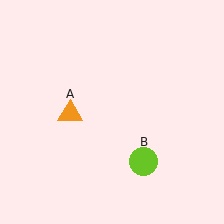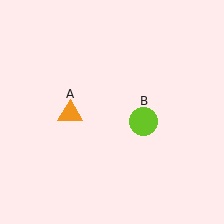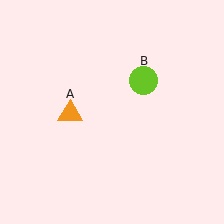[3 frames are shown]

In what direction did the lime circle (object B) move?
The lime circle (object B) moved up.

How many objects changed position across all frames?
1 object changed position: lime circle (object B).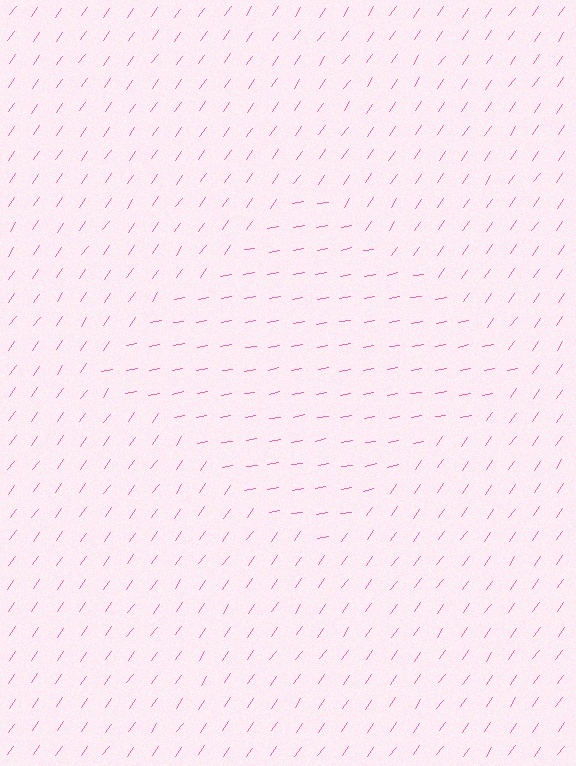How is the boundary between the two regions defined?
The boundary is defined purely by a change in line orientation (approximately 45 degrees difference). All lines are the same color and thickness.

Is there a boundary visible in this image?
Yes, there is a texture boundary formed by a change in line orientation.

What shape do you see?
I see a diamond.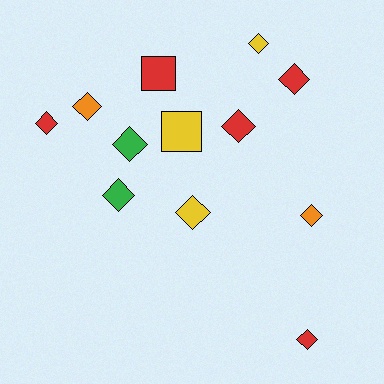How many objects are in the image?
There are 12 objects.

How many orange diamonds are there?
There are 2 orange diamonds.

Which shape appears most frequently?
Diamond, with 10 objects.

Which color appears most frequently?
Red, with 5 objects.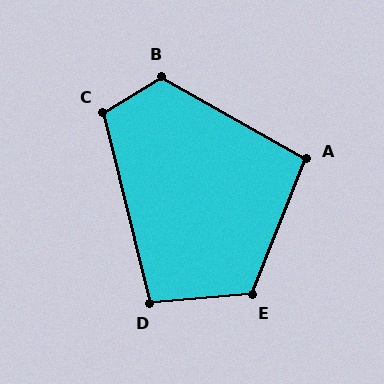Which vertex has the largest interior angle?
B, at approximately 119 degrees.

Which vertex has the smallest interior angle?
A, at approximately 98 degrees.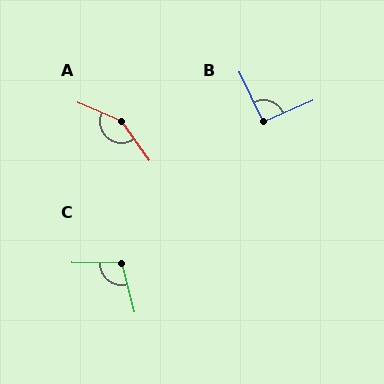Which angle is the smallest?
B, at approximately 92 degrees.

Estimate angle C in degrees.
Approximately 105 degrees.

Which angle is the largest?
A, at approximately 149 degrees.